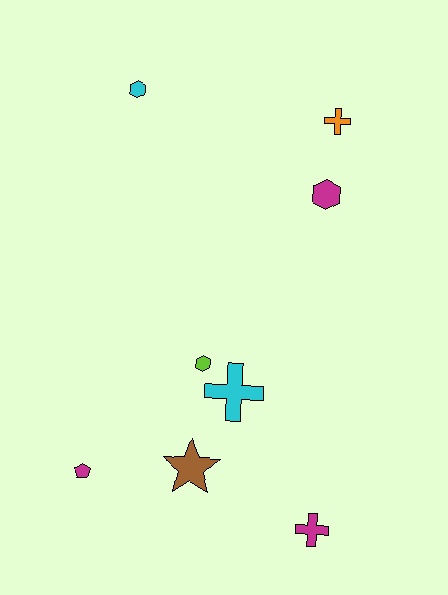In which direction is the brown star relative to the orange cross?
The brown star is below the orange cross.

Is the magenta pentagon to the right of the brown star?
No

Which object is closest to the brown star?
The cyan cross is closest to the brown star.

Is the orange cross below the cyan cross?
No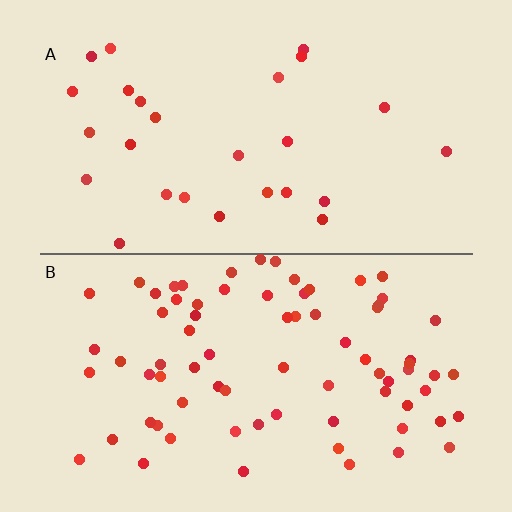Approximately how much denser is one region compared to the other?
Approximately 2.9× — region B over region A.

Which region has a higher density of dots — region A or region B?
B (the bottom).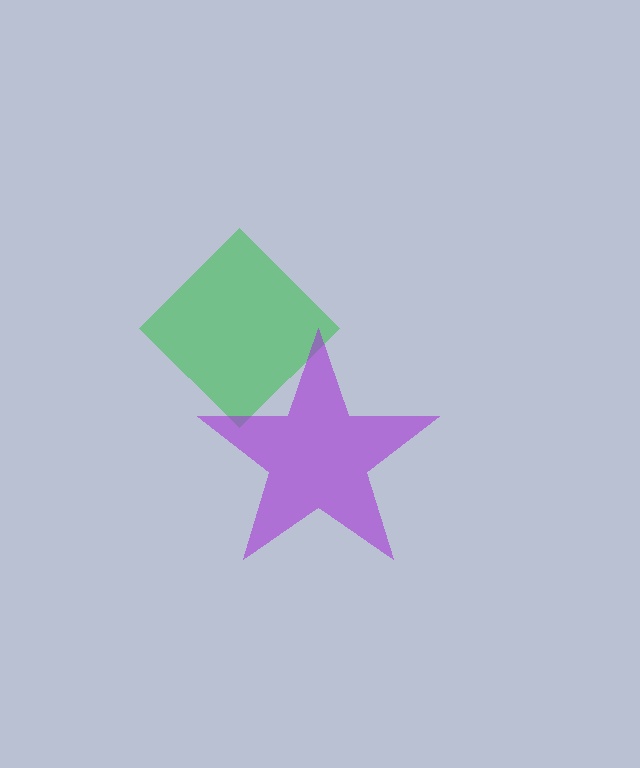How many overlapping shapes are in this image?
There are 2 overlapping shapes in the image.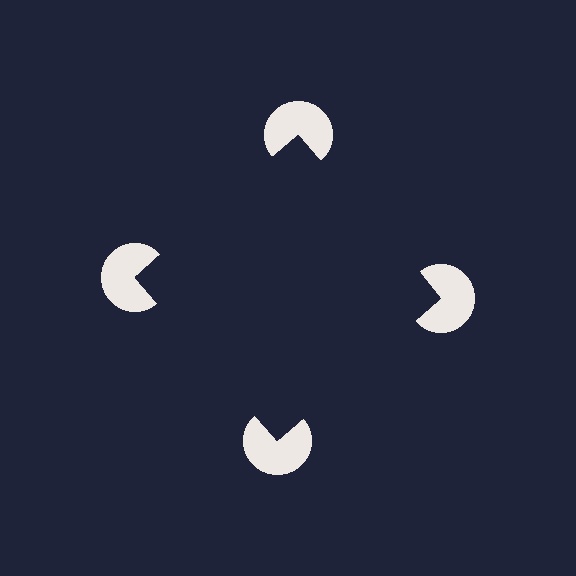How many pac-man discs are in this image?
There are 4 — one at each vertex of the illusory square.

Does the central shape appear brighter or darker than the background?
It typically appears slightly darker than the background, even though no actual brightness change is drawn.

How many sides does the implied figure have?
4 sides.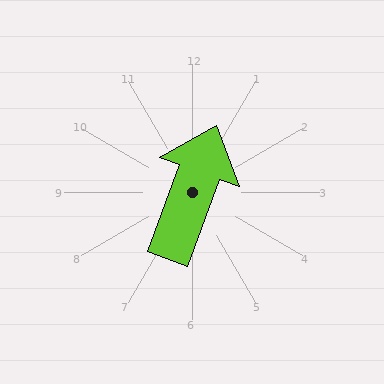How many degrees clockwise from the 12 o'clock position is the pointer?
Approximately 20 degrees.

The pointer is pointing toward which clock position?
Roughly 1 o'clock.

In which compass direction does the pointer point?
North.